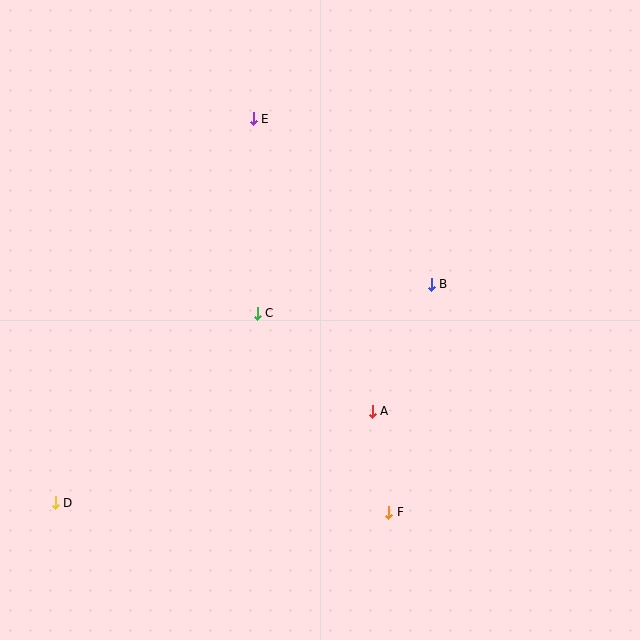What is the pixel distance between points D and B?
The distance between D and B is 435 pixels.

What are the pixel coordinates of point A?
Point A is at (372, 411).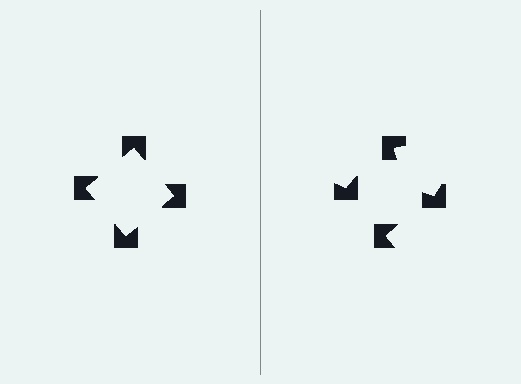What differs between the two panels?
The notched squares are positioned identically on both sides; only the wedge orientations differ. On the left they align to a square; on the right they are misaligned.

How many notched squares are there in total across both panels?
8 — 4 on each side.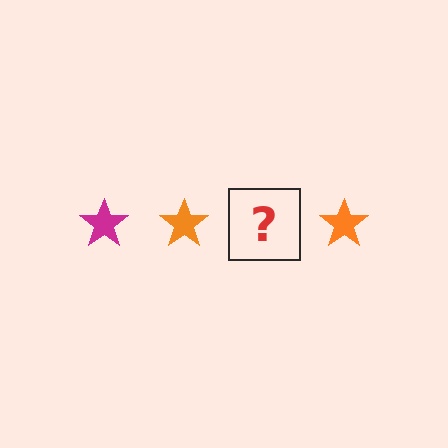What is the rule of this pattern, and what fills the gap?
The rule is that the pattern cycles through magenta, orange stars. The gap should be filled with a magenta star.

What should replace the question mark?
The question mark should be replaced with a magenta star.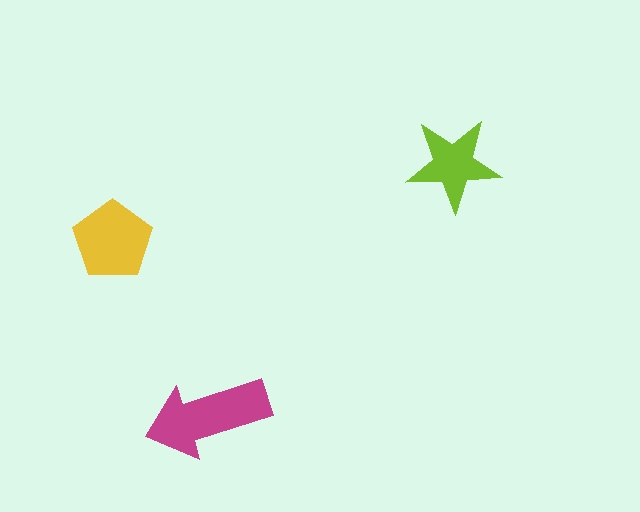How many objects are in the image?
There are 3 objects in the image.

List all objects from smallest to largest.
The lime star, the yellow pentagon, the magenta arrow.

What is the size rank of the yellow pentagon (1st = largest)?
2nd.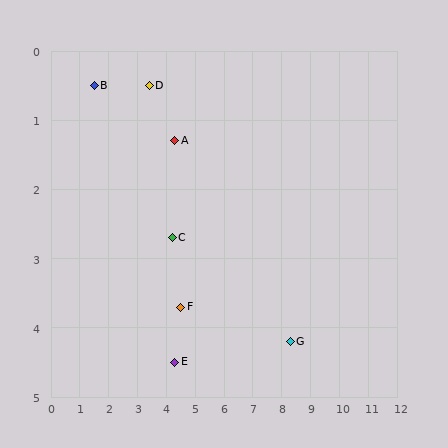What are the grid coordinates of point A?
Point A is at approximately (4.3, 1.3).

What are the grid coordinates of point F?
Point F is at approximately (4.5, 3.7).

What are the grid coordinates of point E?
Point E is at approximately (4.3, 4.5).